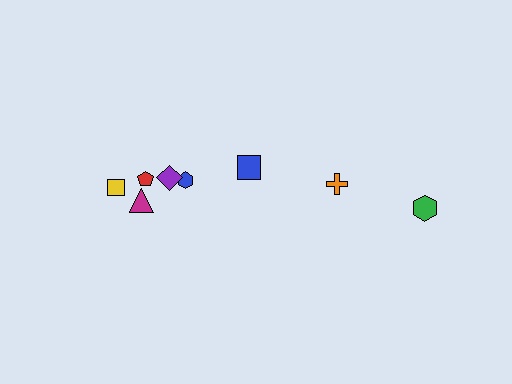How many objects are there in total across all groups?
There are 8 objects.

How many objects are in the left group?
There are 5 objects.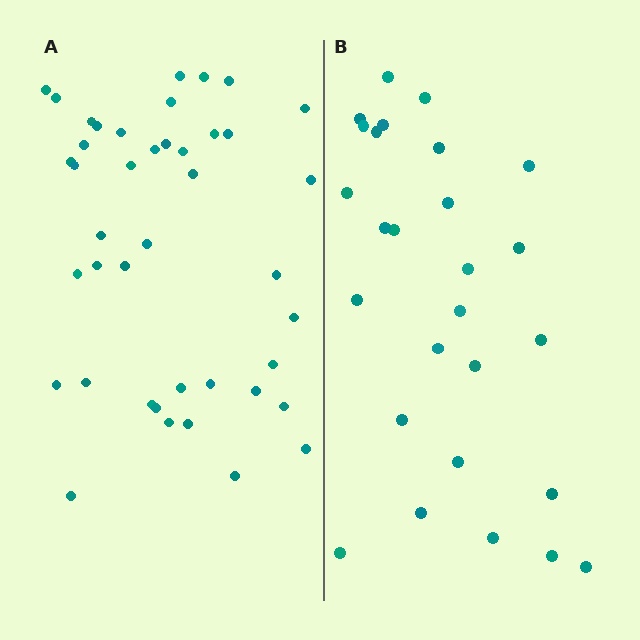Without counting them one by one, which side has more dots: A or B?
Region A (the left region) has more dots.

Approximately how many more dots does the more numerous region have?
Region A has approximately 15 more dots than region B.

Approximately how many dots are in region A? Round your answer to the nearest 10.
About 40 dots. (The exact count is 42, which rounds to 40.)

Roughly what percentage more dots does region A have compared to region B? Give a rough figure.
About 55% more.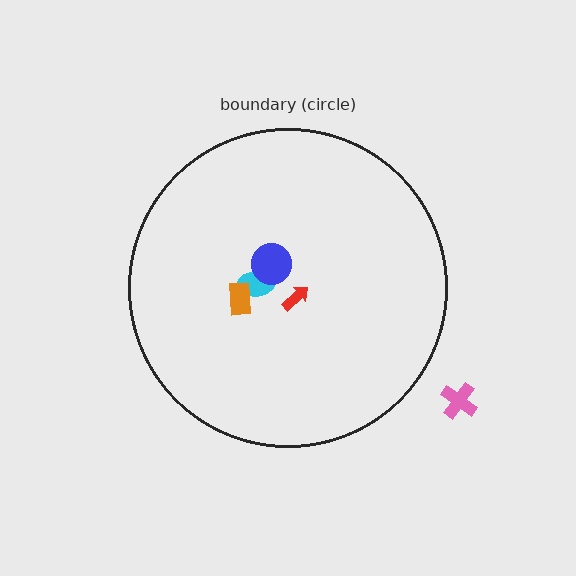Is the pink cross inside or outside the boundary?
Outside.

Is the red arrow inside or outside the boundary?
Inside.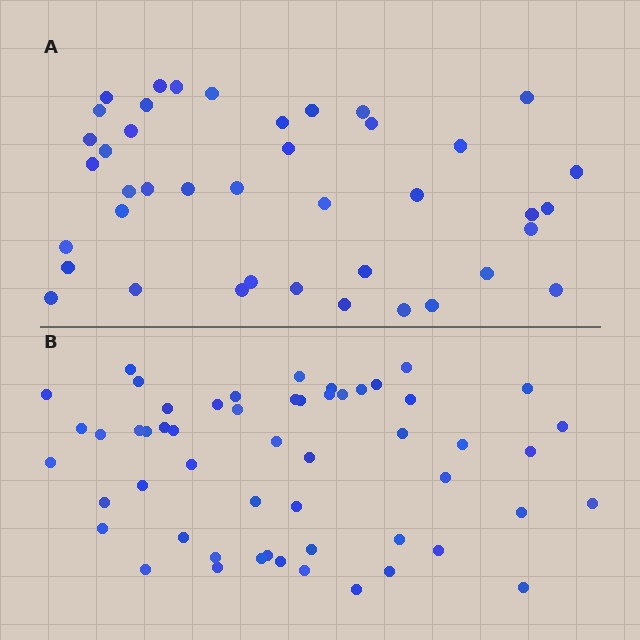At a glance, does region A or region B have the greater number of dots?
Region B (the bottom region) has more dots.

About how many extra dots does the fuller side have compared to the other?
Region B has approximately 15 more dots than region A.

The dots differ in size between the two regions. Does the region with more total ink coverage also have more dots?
No. Region A has more total ink coverage because its dots are larger, but region B actually contains more individual dots. Total area can be misleading — the number of items is what matters here.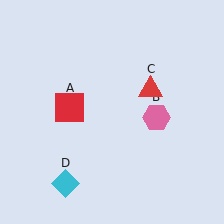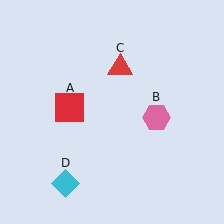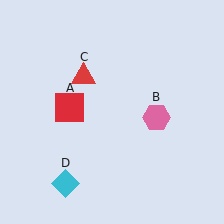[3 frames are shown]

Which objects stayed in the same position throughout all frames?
Red square (object A) and pink hexagon (object B) and cyan diamond (object D) remained stationary.